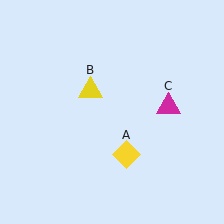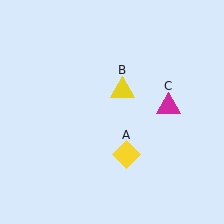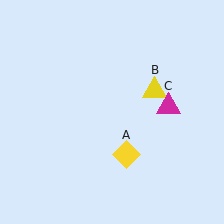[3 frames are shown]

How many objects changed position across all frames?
1 object changed position: yellow triangle (object B).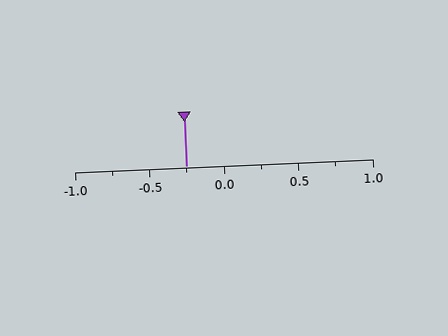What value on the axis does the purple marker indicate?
The marker indicates approximately -0.25.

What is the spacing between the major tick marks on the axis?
The major ticks are spaced 0.5 apart.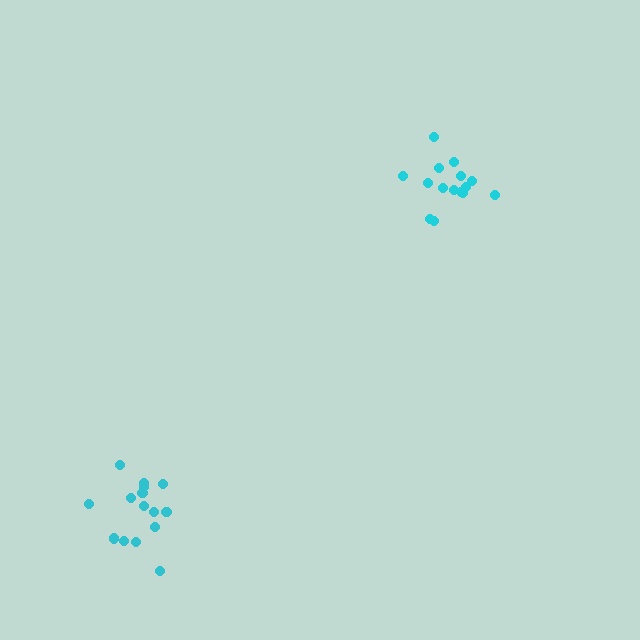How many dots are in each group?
Group 1: 15 dots, Group 2: 15 dots (30 total).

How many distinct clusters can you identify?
There are 2 distinct clusters.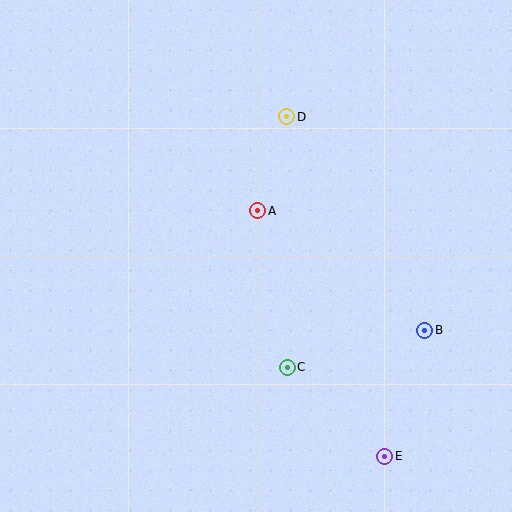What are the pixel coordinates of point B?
Point B is at (425, 330).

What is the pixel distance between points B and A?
The distance between B and A is 205 pixels.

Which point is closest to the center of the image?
Point A at (258, 211) is closest to the center.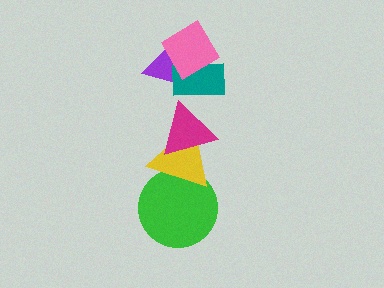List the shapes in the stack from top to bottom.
From top to bottom: the pink diamond, the teal rectangle, the purple triangle, the magenta triangle, the yellow triangle, the green circle.